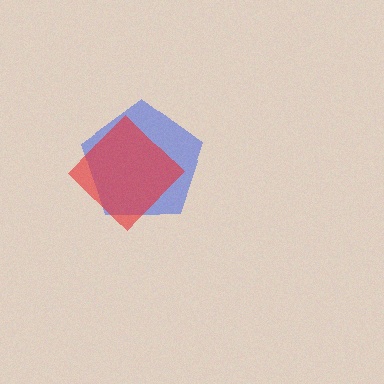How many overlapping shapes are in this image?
There are 2 overlapping shapes in the image.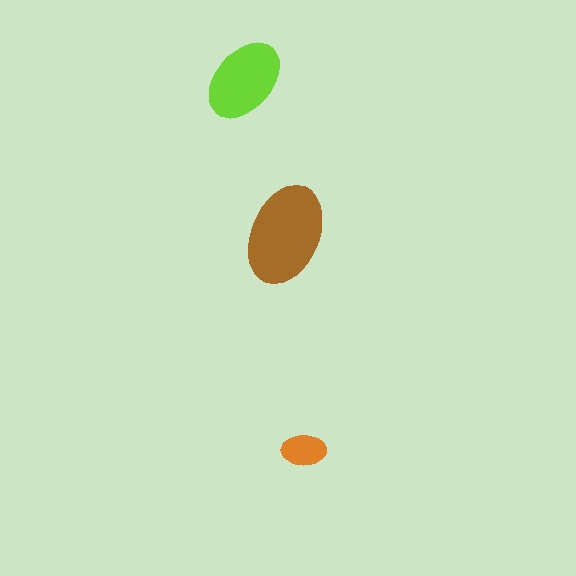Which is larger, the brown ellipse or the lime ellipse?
The brown one.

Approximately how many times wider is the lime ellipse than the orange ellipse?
About 2 times wider.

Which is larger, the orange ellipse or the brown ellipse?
The brown one.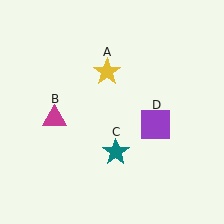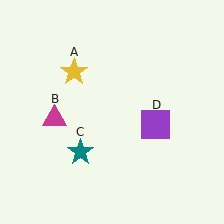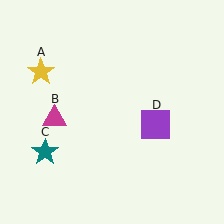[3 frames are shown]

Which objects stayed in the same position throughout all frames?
Magenta triangle (object B) and purple square (object D) remained stationary.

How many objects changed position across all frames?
2 objects changed position: yellow star (object A), teal star (object C).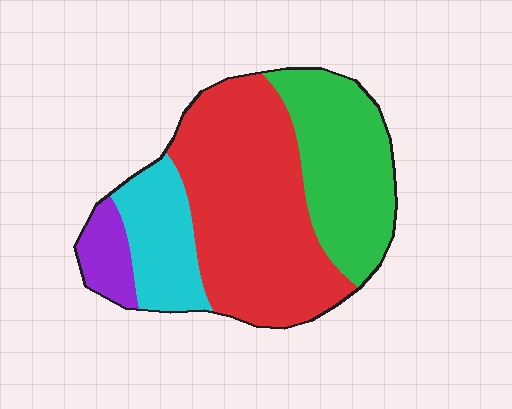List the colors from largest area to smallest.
From largest to smallest: red, green, cyan, purple.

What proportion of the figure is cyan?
Cyan covers 16% of the figure.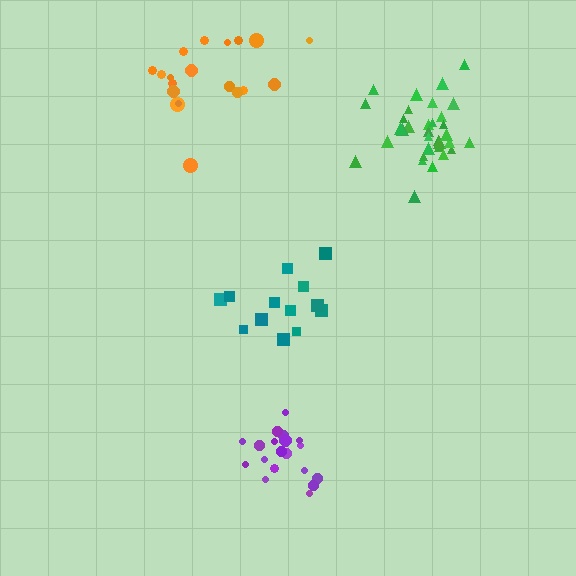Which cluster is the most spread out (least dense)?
Orange.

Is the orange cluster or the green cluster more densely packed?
Green.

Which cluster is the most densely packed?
Green.